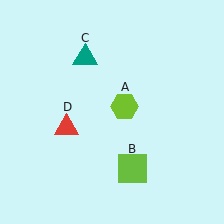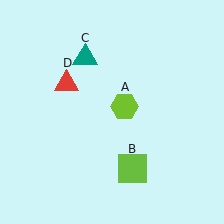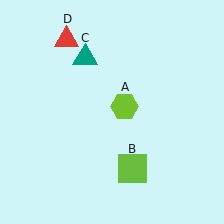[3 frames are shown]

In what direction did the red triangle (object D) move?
The red triangle (object D) moved up.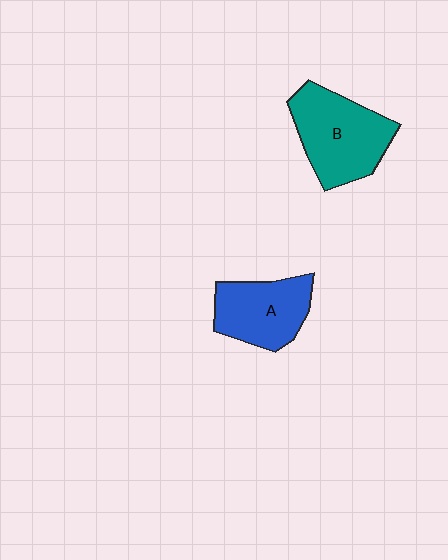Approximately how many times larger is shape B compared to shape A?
Approximately 1.2 times.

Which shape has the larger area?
Shape B (teal).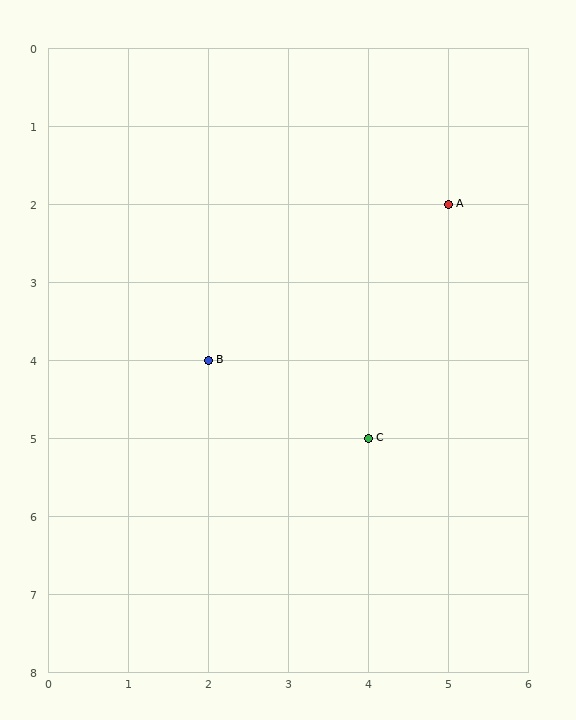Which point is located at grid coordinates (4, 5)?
Point C is at (4, 5).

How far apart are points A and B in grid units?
Points A and B are 3 columns and 2 rows apart (about 3.6 grid units diagonally).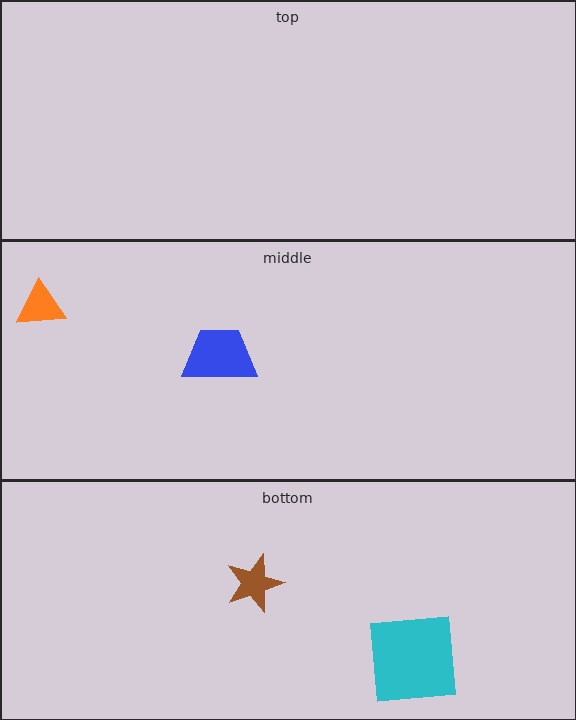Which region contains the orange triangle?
The middle region.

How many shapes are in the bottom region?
2.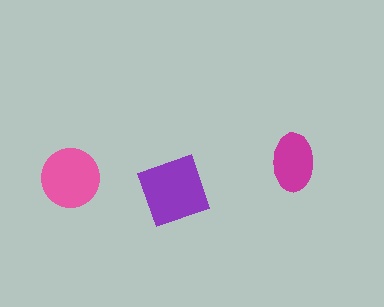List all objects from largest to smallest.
The purple diamond, the pink circle, the magenta ellipse.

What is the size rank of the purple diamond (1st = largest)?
1st.